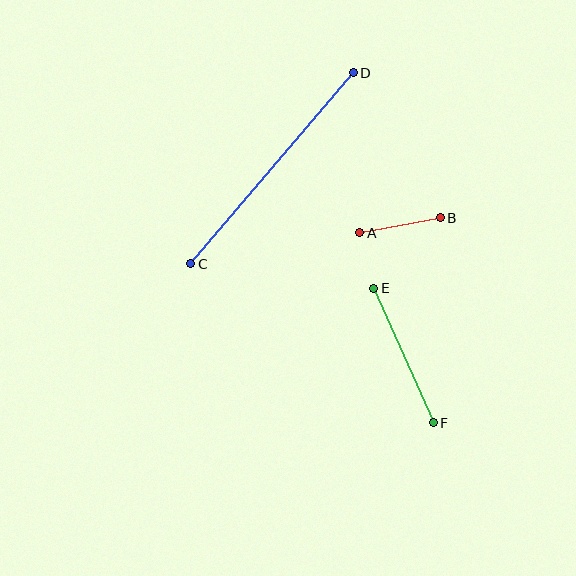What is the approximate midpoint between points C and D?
The midpoint is at approximately (272, 168) pixels.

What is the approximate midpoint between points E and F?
The midpoint is at approximately (403, 355) pixels.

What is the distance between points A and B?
The distance is approximately 82 pixels.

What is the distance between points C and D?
The distance is approximately 251 pixels.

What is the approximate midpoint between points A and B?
The midpoint is at approximately (400, 225) pixels.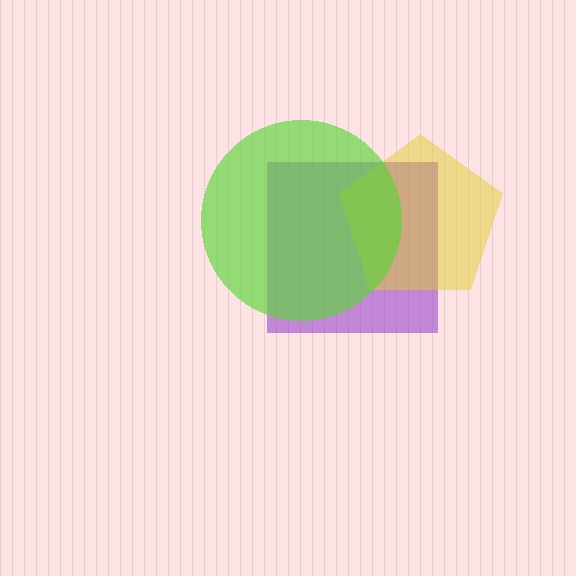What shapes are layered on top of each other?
The layered shapes are: a purple square, a yellow pentagon, a lime circle.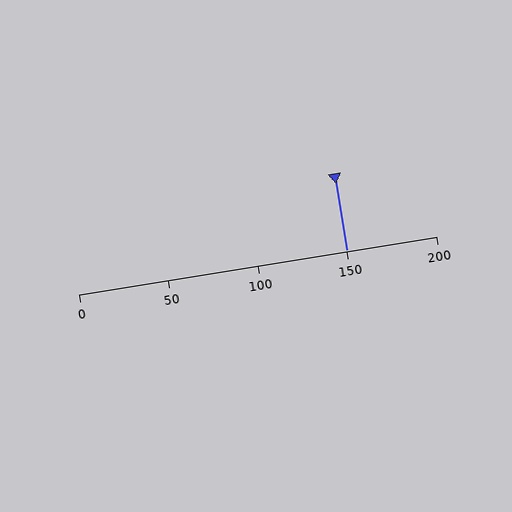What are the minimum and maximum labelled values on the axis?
The axis runs from 0 to 200.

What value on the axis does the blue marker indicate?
The marker indicates approximately 150.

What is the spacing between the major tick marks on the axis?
The major ticks are spaced 50 apart.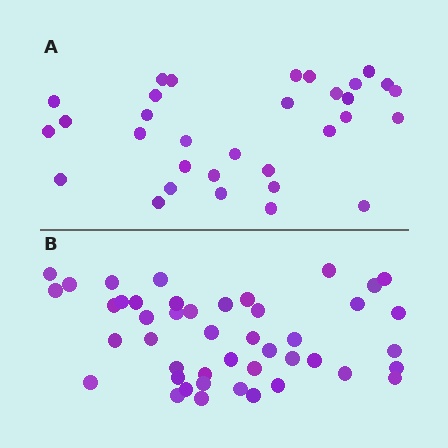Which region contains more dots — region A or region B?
Region B (the bottom region) has more dots.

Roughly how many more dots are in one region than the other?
Region B has approximately 15 more dots than region A.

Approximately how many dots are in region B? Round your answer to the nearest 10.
About 40 dots. (The exact count is 45, which rounds to 40.)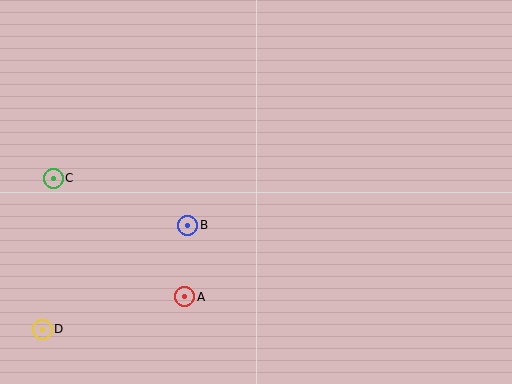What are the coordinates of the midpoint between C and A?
The midpoint between C and A is at (119, 238).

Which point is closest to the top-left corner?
Point C is closest to the top-left corner.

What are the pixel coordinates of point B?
Point B is at (188, 225).